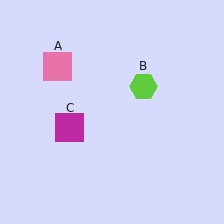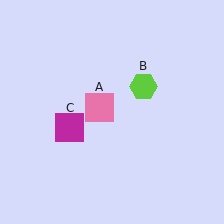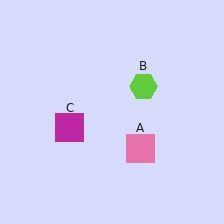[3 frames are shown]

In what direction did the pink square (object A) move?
The pink square (object A) moved down and to the right.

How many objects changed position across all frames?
1 object changed position: pink square (object A).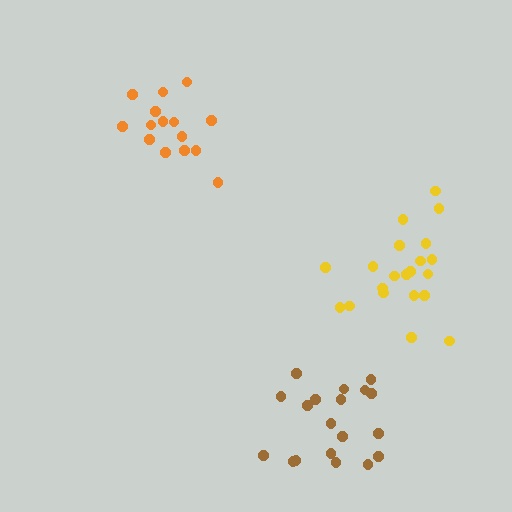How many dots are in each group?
Group 1: 21 dots, Group 2: 15 dots, Group 3: 19 dots (55 total).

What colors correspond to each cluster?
The clusters are colored: yellow, orange, brown.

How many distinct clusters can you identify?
There are 3 distinct clusters.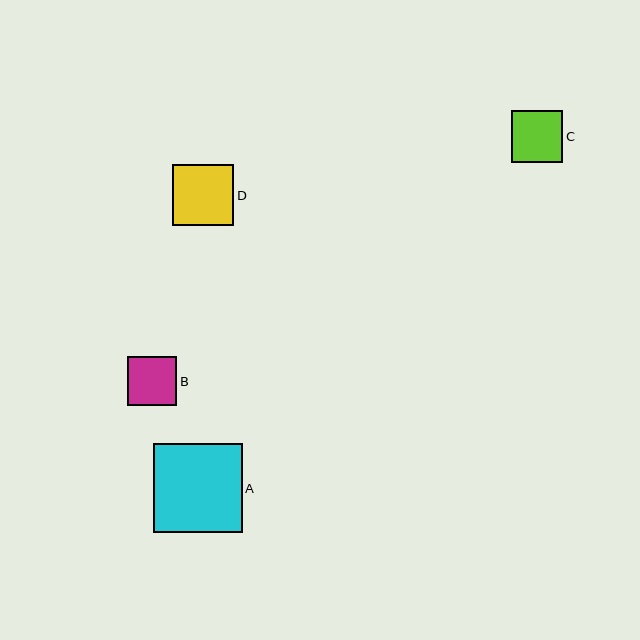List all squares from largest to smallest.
From largest to smallest: A, D, C, B.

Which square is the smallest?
Square B is the smallest with a size of approximately 49 pixels.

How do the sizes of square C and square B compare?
Square C and square B are approximately the same size.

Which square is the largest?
Square A is the largest with a size of approximately 89 pixels.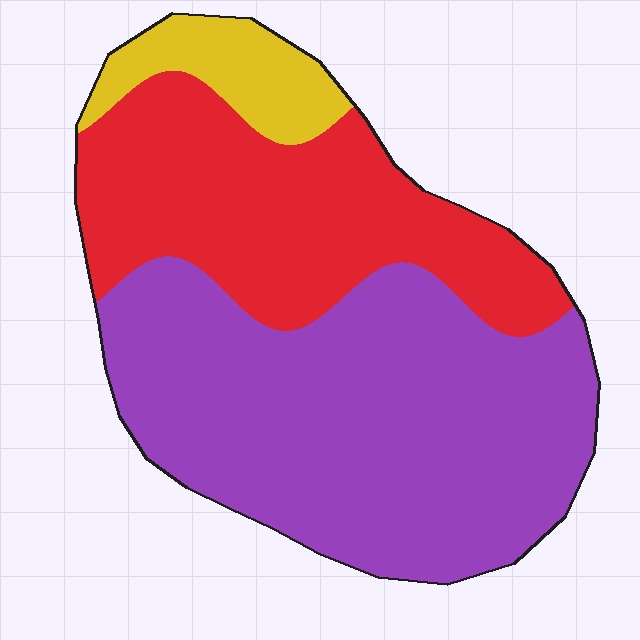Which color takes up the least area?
Yellow, at roughly 10%.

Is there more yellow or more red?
Red.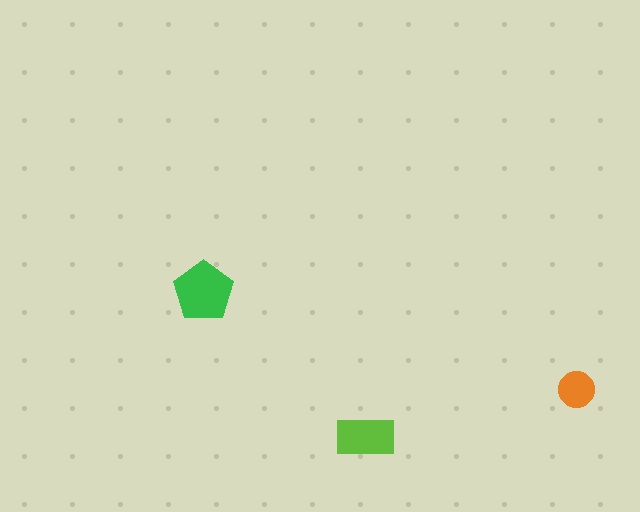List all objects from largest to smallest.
The green pentagon, the lime rectangle, the orange circle.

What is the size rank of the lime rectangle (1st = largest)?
2nd.